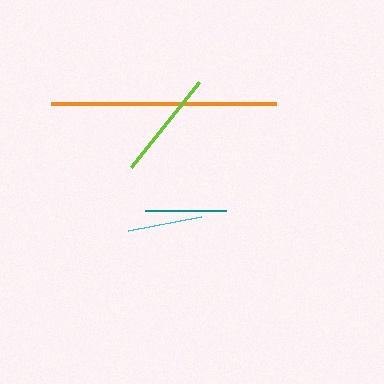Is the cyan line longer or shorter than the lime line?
The lime line is longer than the cyan line.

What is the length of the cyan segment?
The cyan segment is approximately 74 pixels long.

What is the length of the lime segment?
The lime segment is approximately 109 pixels long.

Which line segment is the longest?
The orange line is the longest at approximately 225 pixels.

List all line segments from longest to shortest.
From longest to shortest: orange, lime, teal, cyan.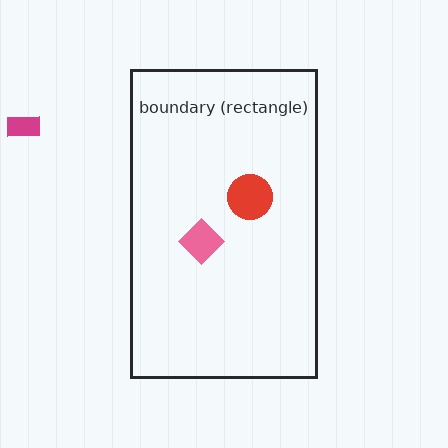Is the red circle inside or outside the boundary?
Inside.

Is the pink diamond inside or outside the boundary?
Inside.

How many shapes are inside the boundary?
2 inside, 1 outside.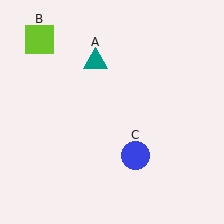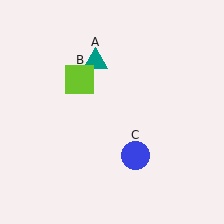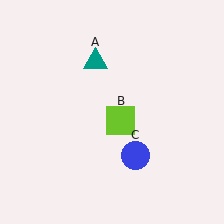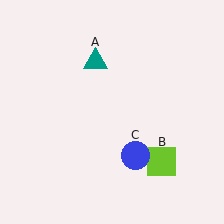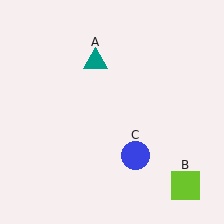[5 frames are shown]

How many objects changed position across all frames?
1 object changed position: lime square (object B).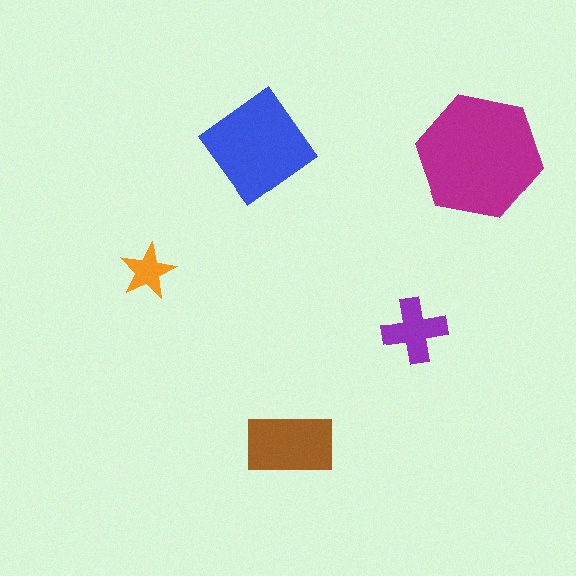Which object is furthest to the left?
The orange star is leftmost.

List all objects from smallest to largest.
The orange star, the purple cross, the brown rectangle, the blue diamond, the magenta hexagon.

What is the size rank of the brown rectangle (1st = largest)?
3rd.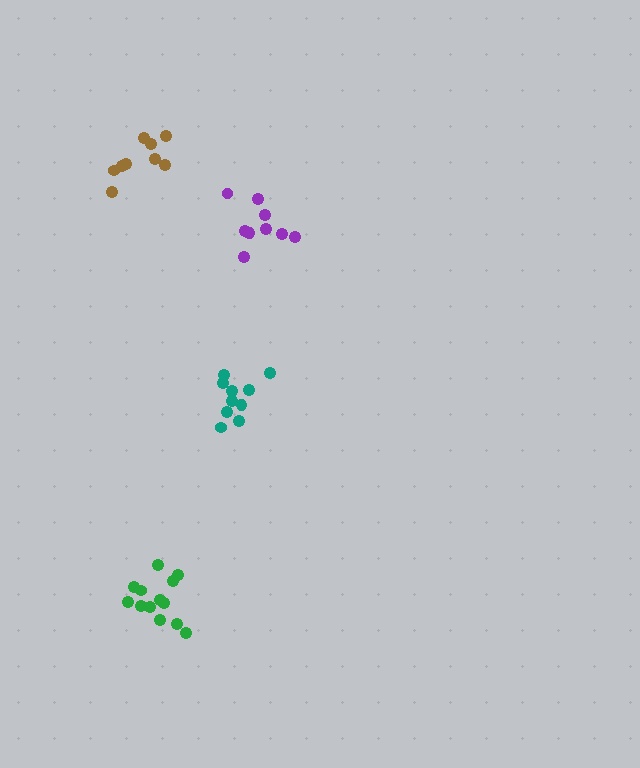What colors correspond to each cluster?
The clusters are colored: purple, green, brown, teal.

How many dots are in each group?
Group 1: 10 dots, Group 2: 13 dots, Group 3: 9 dots, Group 4: 10 dots (42 total).